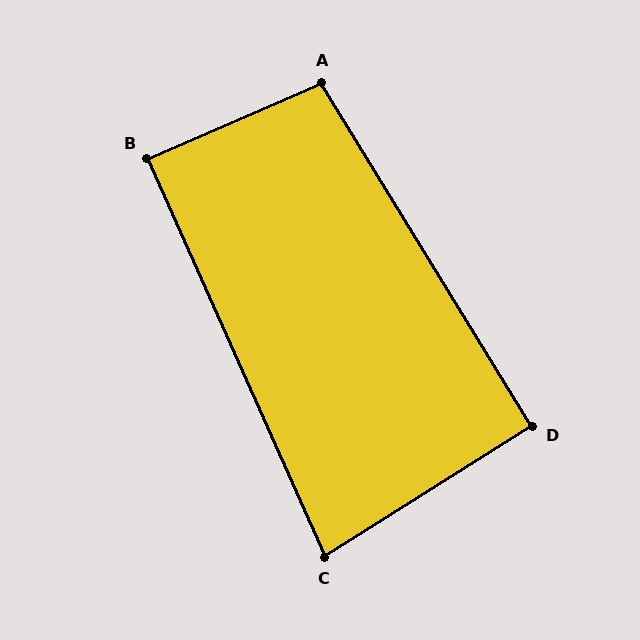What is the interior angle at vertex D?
Approximately 91 degrees (approximately right).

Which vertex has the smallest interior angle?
C, at approximately 82 degrees.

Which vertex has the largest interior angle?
A, at approximately 98 degrees.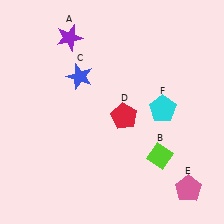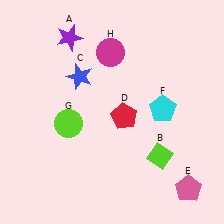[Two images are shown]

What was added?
A lime circle (G), a magenta circle (H) were added in Image 2.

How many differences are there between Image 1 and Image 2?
There are 2 differences between the two images.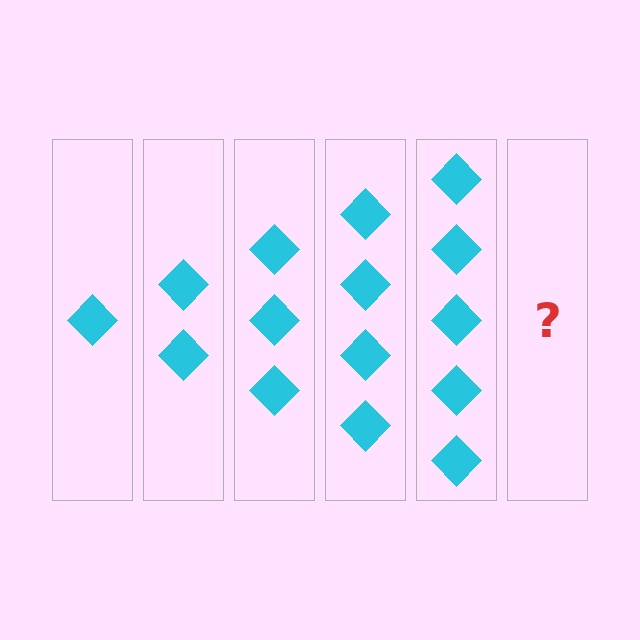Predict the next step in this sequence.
The next step is 6 diamonds.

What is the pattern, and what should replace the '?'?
The pattern is that each step adds one more diamond. The '?' should be 6 diamonds.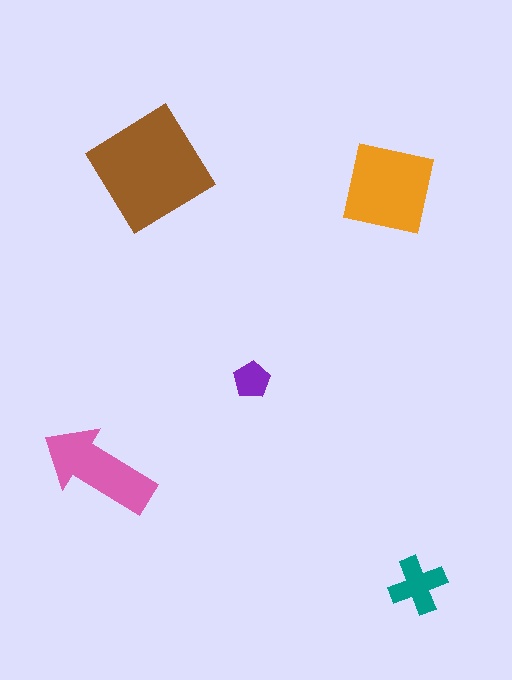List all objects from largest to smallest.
The brown diamond, the orange square, the pink arrow, the teal cross, the purple pentagon.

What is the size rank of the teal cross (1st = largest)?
4th.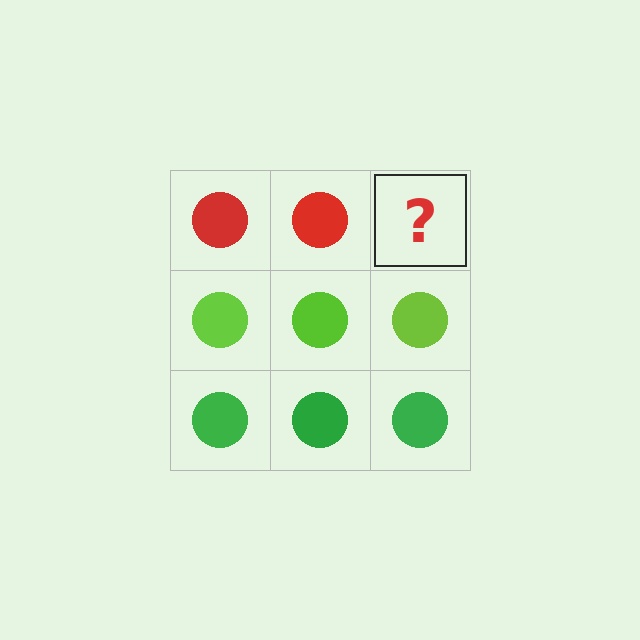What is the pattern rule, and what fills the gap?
The rule is that each row has a consistent color. The gap should be filled with a red circle.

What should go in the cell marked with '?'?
The missing cell should contain a red circle.